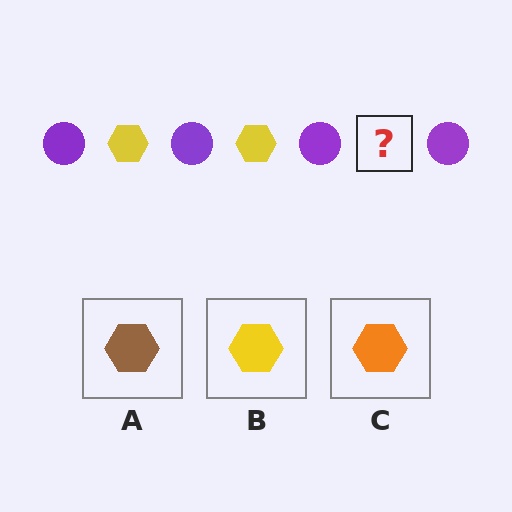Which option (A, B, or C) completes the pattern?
B.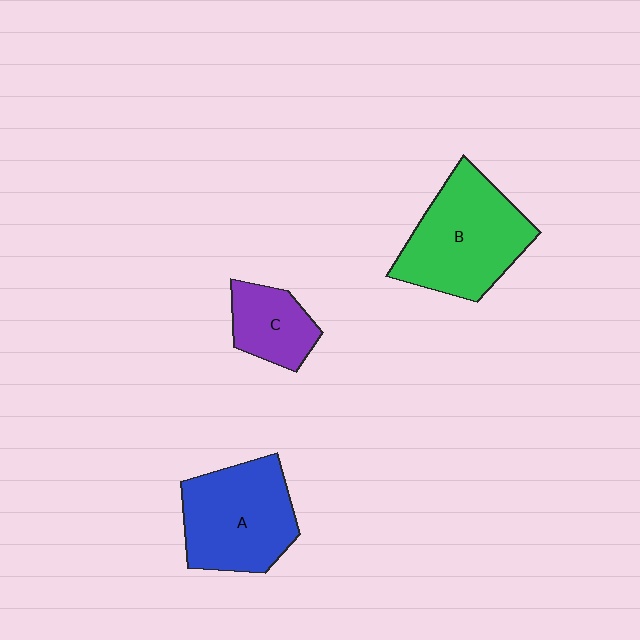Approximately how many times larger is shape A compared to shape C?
Approximately 1.9 times.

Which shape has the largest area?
Shape B (green).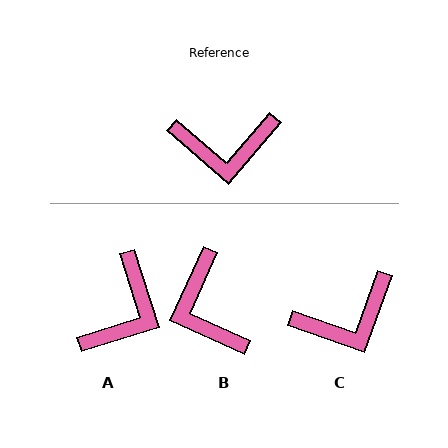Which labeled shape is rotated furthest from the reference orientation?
B, about 74 degrees away.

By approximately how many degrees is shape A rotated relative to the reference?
Approximately 58 degrees counter-clockwise.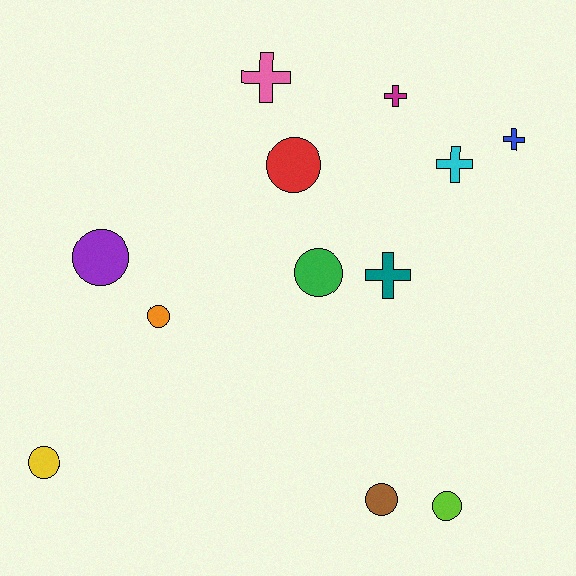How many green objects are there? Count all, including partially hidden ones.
There is 1 green object.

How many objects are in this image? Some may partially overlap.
There are 12 objects.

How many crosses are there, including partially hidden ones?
There are 5 crosses.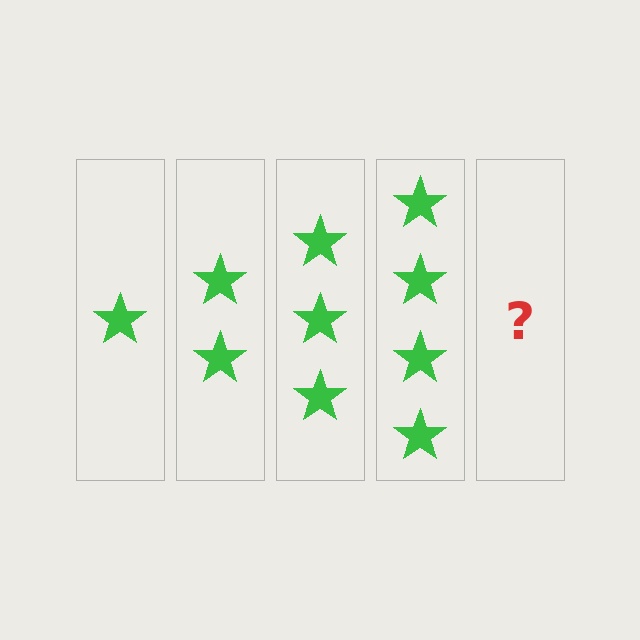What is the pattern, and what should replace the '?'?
The pattern is that each step adds one more star. The '?' should be 5 stars.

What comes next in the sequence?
The next element should be 5 stars.